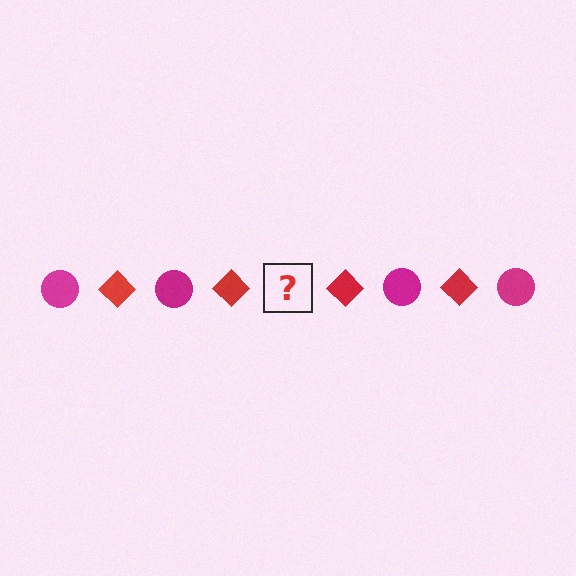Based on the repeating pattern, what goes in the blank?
The blank should be a magenta circle.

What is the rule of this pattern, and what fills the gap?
The rule is that the pattern alternates between magenta circle and red diamond. The gap should be filled with a magenta circle.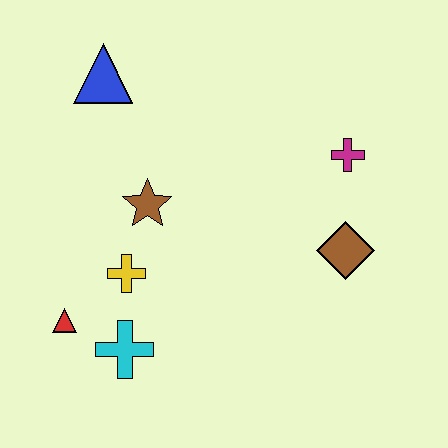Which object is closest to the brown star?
The yellow cross is closest to the brown star.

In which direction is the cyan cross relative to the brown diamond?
The cyan cross is to the left of the brown diamond.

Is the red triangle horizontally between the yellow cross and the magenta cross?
No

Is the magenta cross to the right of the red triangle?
Yes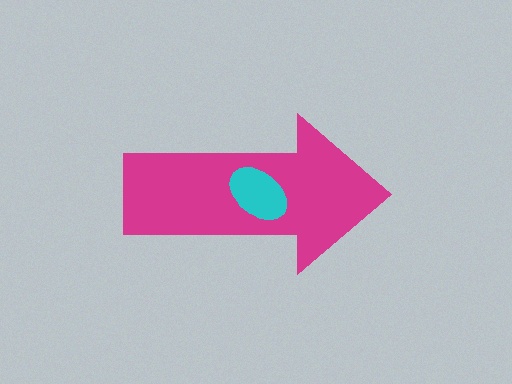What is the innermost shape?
The cyan ellipse.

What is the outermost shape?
The magenta arrow.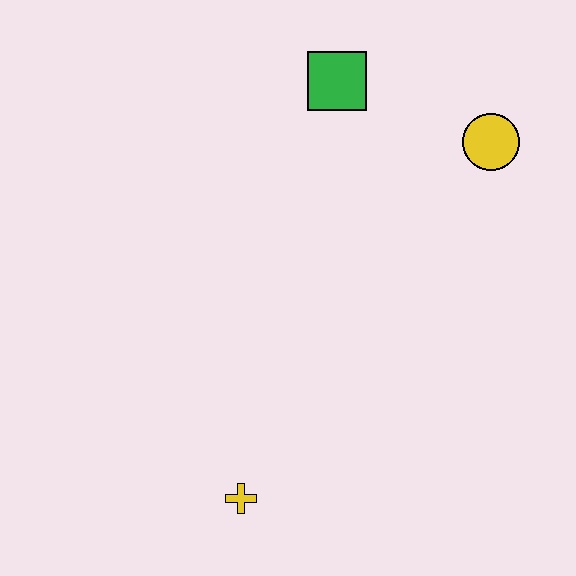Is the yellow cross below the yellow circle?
Yes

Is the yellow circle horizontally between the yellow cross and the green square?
No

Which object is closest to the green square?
The yellow circle is closest to the green square.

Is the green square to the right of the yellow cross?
Yes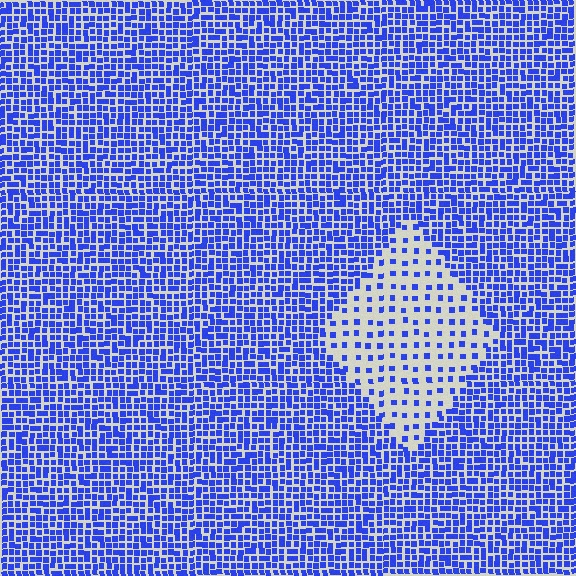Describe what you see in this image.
The image contains small blue elements arranged at two different densities. A diamond-shaped region is visible where the elements are less densely packed than the surrounding area.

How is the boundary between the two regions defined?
The boundary is defined by a change in element density (approximately 2.9x ratio). All elements are the same color, size, and shape.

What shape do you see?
I see a diamond.